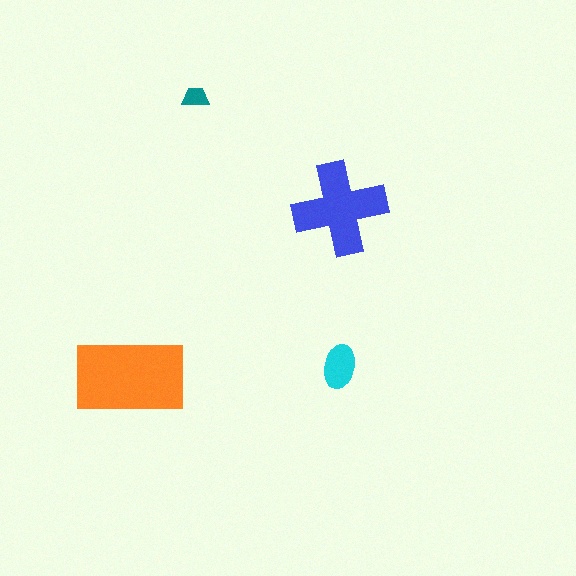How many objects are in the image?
There are 4 objects in the image.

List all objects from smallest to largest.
The teal trapezoid, the cyan ellipse, the blue cross, the orange rectangle.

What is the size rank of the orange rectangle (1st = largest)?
1st.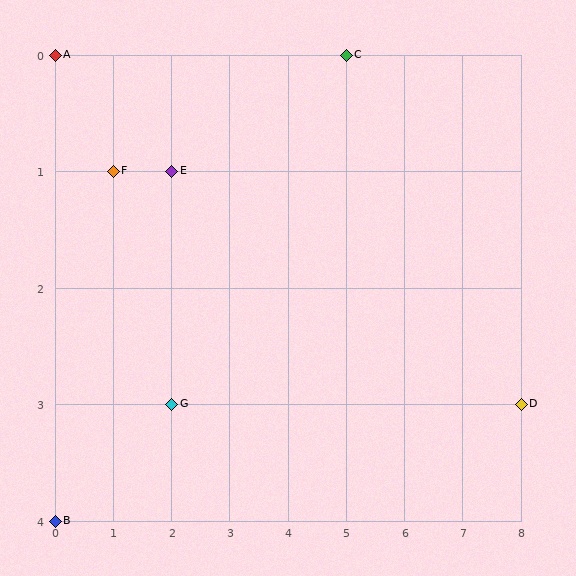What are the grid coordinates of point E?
Point E is at grid coordinates (2, 1).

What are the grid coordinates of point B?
Point B is at grid coordinates (0, 4).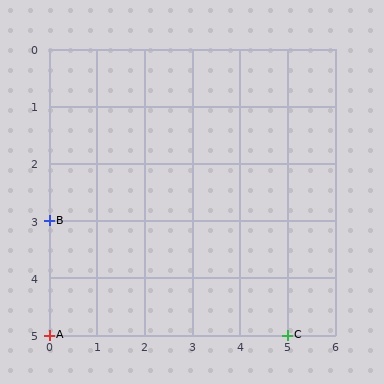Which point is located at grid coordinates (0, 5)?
Point A is at (0, 5).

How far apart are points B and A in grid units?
Points B and A are 2 rows apart.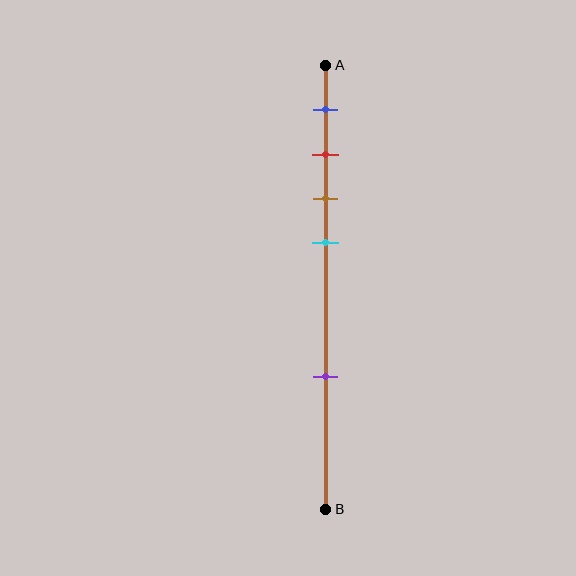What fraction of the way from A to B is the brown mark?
The brown mark is approximately 30% (0.3) of the way from A to B.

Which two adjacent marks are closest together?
The red and brown marks are the closest adjacent pair.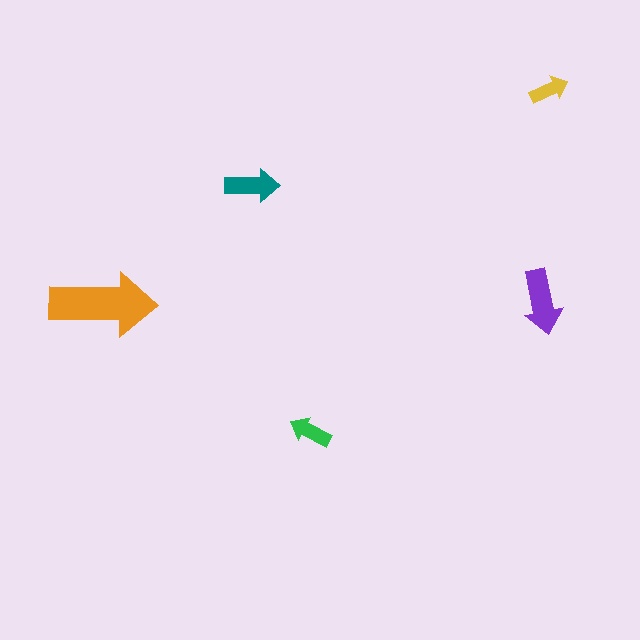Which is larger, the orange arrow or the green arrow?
The orange one.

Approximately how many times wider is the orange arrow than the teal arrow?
About 2 times wider.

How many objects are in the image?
There are 5 objects in the image.